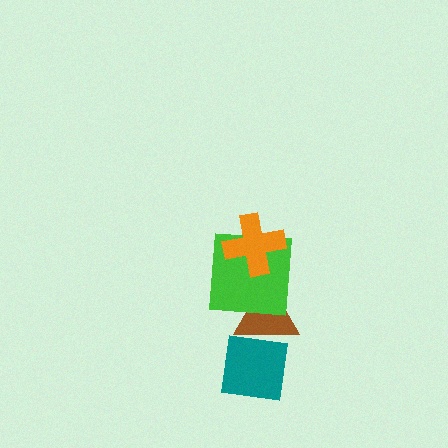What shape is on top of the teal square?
The brown triangle is on top of the teal square.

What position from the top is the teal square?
The teal square is 4th from the top.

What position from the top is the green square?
The green square is 2nd from the top.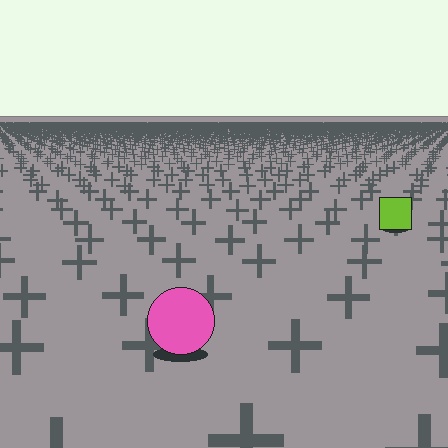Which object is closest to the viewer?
The pink circle is closest. The texture marks near it are larger and more spread out.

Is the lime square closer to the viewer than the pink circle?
No. The pink circle is closer — you can tell from the texture gradient: the ground texture is coarser near it.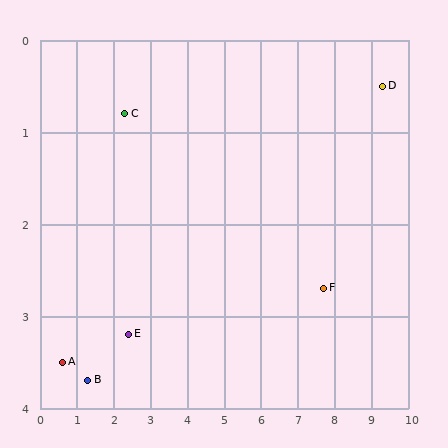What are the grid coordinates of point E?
Point E is at approximately (2.4, 3.2).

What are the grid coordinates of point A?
Point A is at approximately (0.6, 3.5).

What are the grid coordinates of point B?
Point B is at approximately (1.3, 3.7).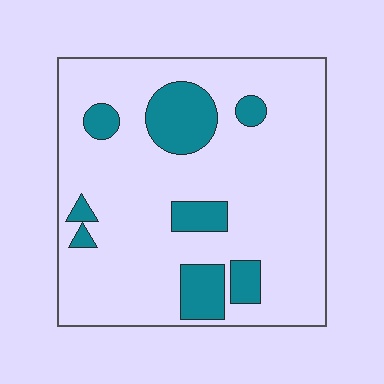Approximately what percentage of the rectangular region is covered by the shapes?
Approximately 15%.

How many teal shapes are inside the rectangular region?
8.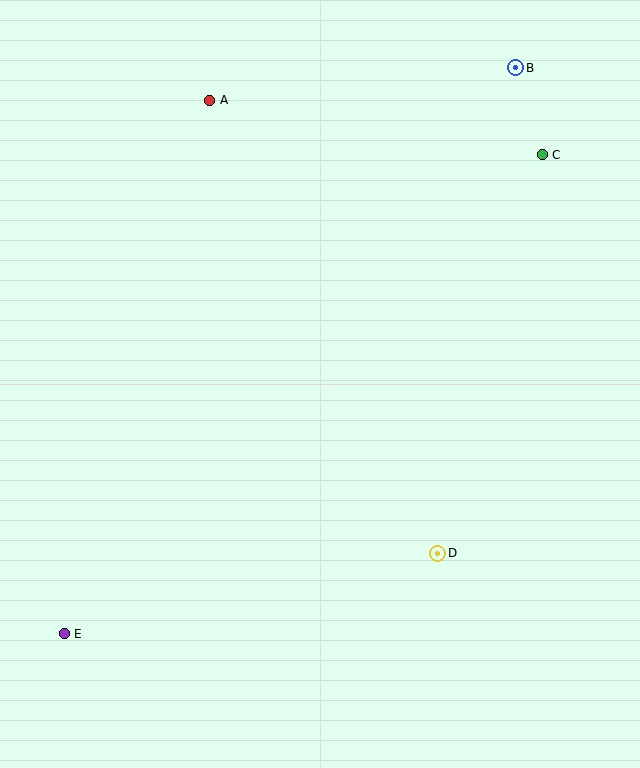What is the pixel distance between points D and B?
The distance between D and B is 492 pixels.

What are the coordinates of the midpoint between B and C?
The midpoint between B and C is at (529, 111).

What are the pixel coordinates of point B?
Point B is at (516, 68).